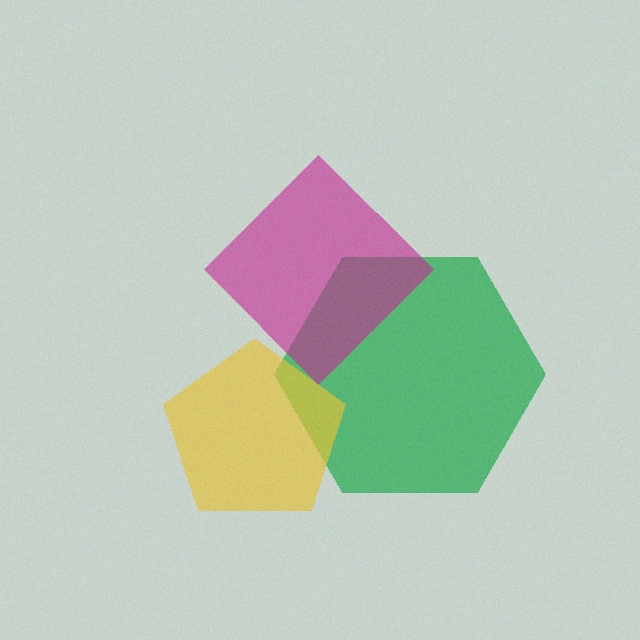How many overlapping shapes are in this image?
There are 3 overlapping shapes in the image.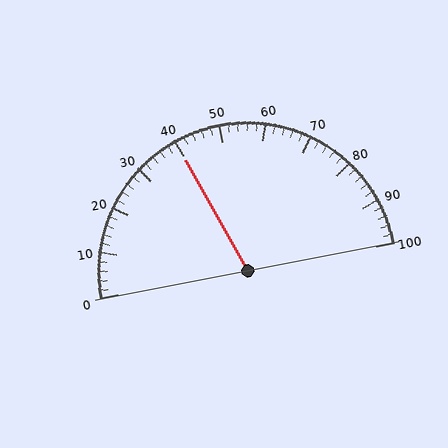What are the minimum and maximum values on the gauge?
The gauge ranges from 0 to 100.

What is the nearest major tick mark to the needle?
The nearest major tick mark is 40.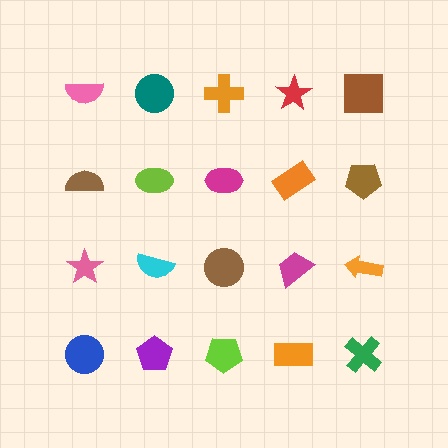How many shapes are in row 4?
5 shapes.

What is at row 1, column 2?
A teal circle.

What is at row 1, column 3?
An orange cross.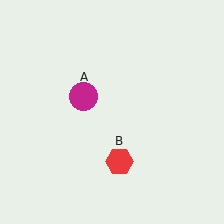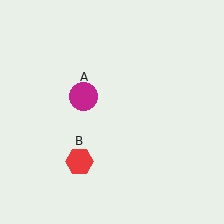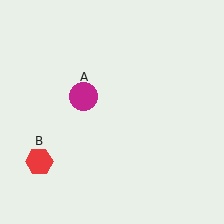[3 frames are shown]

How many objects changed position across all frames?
1 object changed position: red hexagon (object B).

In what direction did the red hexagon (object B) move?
The red hexagon (object B) moved left.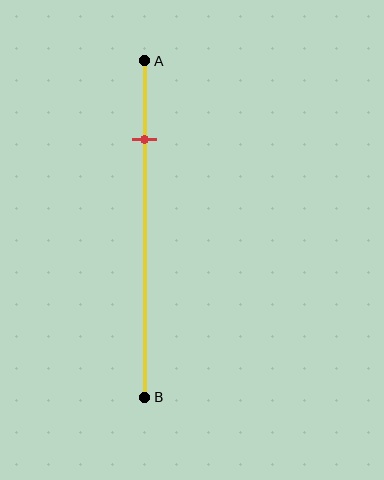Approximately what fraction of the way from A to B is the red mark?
The red mark is approximately 25% of the way from A to B.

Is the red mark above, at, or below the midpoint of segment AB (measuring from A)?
The red mark is above the midpoint of segment AB.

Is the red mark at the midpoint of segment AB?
No, the mark is at about 25% from A, not at the 50% midpoint.